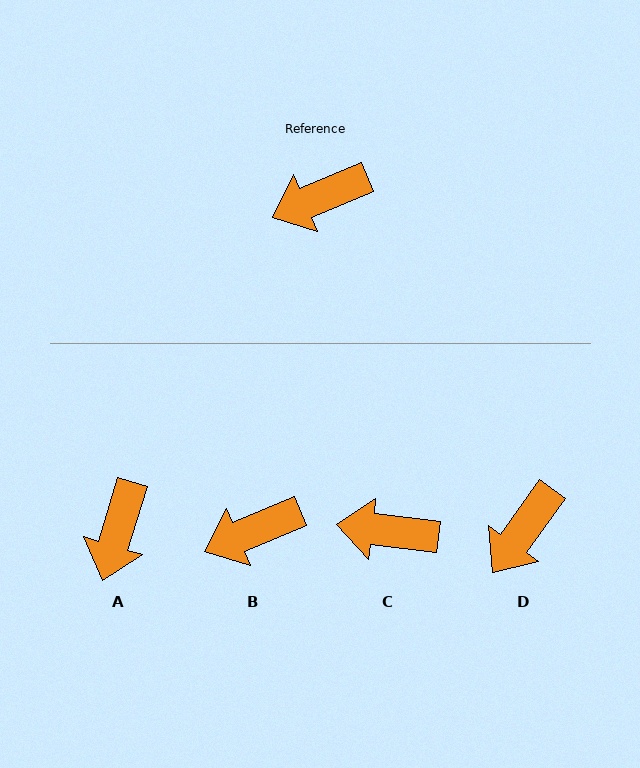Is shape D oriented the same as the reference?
No, it is off by about 31 degrees.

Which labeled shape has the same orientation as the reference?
B.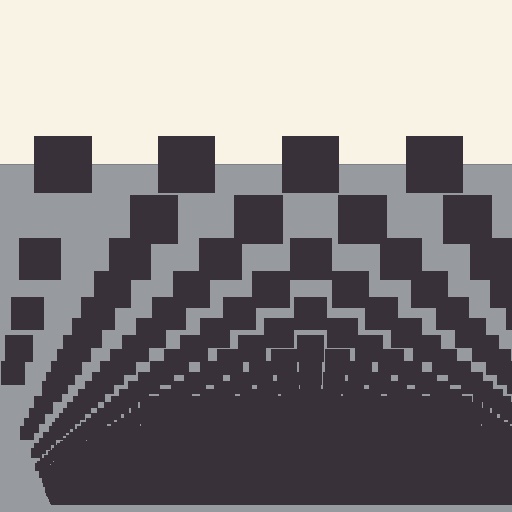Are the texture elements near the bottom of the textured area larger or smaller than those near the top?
Smaller. The gradient is inverted — elements near the bottom are smaller and denser.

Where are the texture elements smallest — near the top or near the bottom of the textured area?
Near the bottom.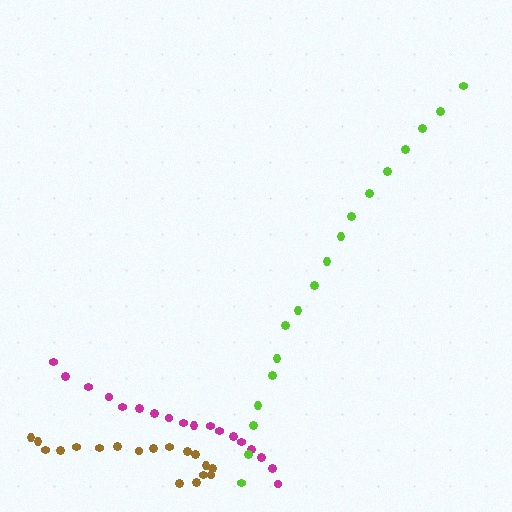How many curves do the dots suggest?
There are 3 distinct paths.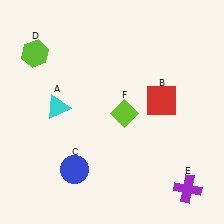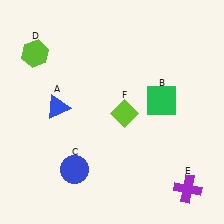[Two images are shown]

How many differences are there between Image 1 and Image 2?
There are 2 differences between the two images.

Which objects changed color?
A changed from cyan to blue. B changed from red to green.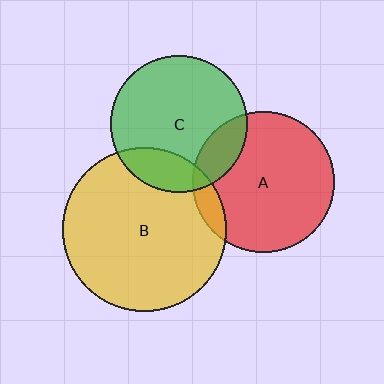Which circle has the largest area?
Circle B (yellow).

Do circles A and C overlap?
Yes.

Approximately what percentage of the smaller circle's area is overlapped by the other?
Approximately 15%.